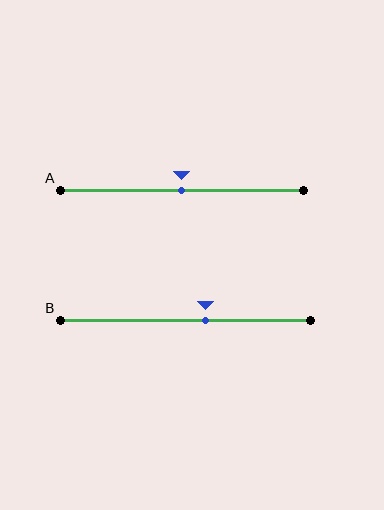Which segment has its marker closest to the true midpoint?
Segment A has its marker closest to the true midpoint.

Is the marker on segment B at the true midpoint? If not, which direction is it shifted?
No, the marker on segment B is shifted to the right by about 8% of the segment length.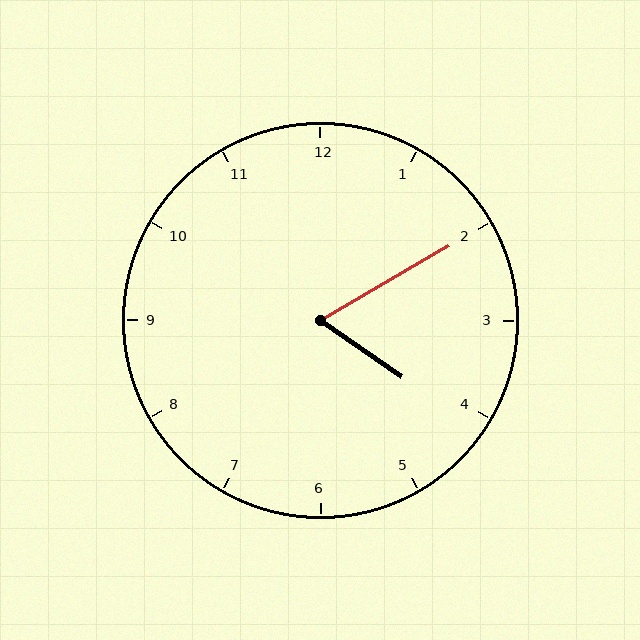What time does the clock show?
4:10.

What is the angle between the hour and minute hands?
Approximately 65 degrees.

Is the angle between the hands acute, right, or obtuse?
It is acute.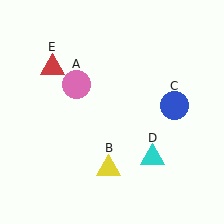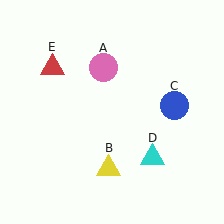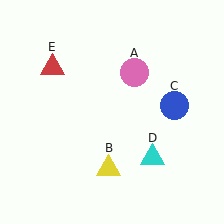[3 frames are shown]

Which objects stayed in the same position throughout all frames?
Yellow triangle (object B) and blue circle (object C) and cyan triangle (object D) and red triangle (object E) remained stationary.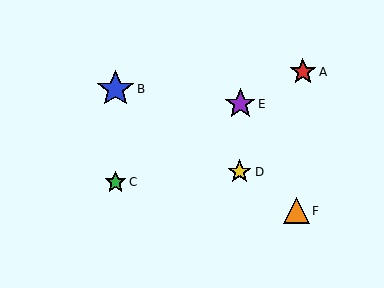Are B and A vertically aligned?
No, B is at x≈115 and A is at x≈303.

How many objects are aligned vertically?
2 objects (B, C) are aligned vertically.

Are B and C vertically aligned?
Yes, both are at x≈115.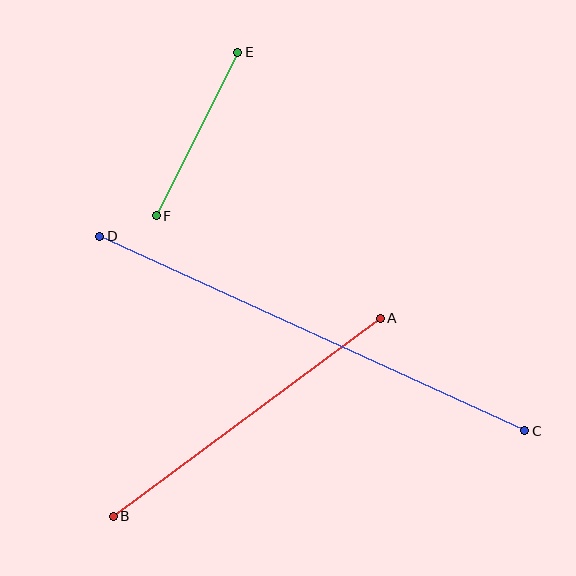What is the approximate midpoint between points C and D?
The midpoint is at approximately (312, 333) pixels.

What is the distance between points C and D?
The distance is approximately 468 pixels.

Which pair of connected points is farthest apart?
Points C and D are farthest apart.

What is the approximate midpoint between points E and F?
The midpoint is at approximately (197, 134) pixels.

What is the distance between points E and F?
The distance is approximately 183 pixels.